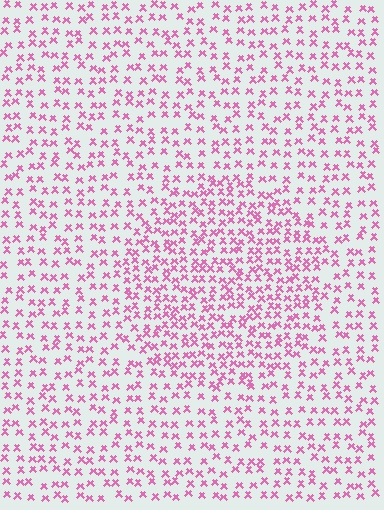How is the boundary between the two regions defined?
The boundary is defined by a change in element density (approximately 1.7x ratio). All elements are the same color, size, and shape.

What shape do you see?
I see a circle.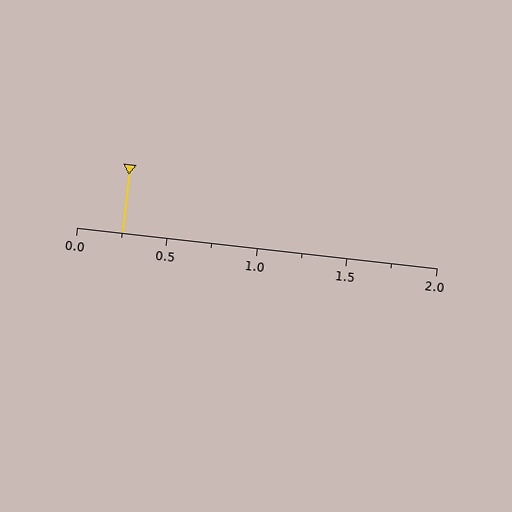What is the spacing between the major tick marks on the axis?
The major ticks are spaced 0.5 apart.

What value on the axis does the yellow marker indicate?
The marker indicates approximately 0.25.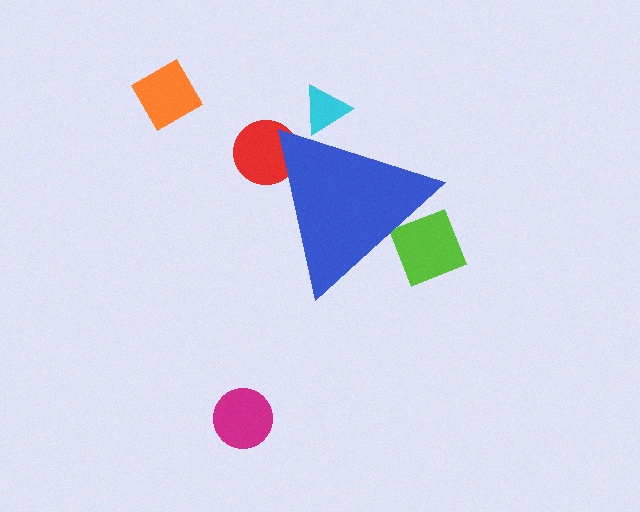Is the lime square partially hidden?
Yes, the lime square is partially hidden behind the blue triangle.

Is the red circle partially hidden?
Yes, the red circle is partially hidden behind the blue triangle.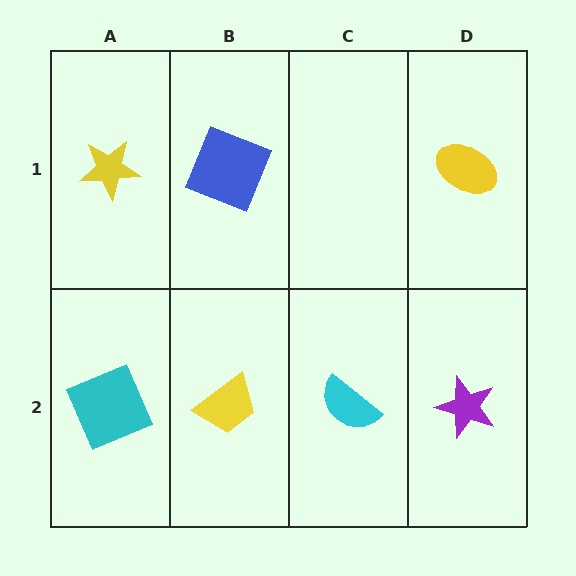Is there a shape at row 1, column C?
No, that cell is empty.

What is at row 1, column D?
A yellow ellipse.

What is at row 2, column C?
A cyan semicircle.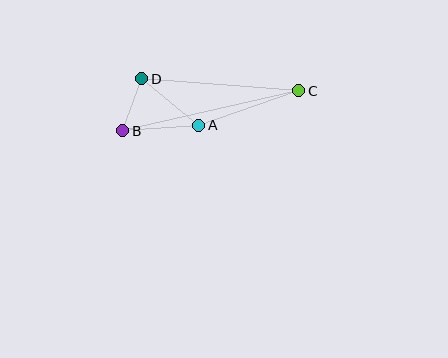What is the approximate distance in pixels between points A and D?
The distance between A and D is approximately 74 pixels.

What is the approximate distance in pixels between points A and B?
The distance between A and B is approximately 76 pixels.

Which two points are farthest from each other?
Points B and C are farthest from each other.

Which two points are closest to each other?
Points B and D are closest to each other.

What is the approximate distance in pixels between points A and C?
The distance between A and C is approximately 106 pixels.